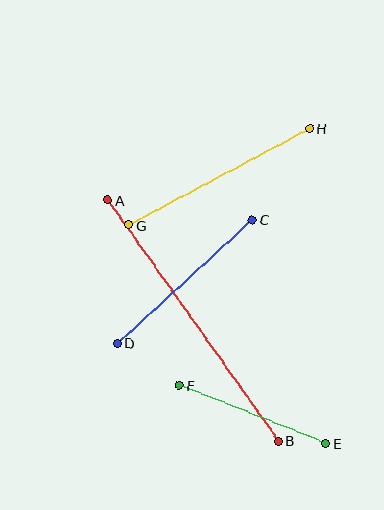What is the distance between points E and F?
The distance is approximately 158 pixels.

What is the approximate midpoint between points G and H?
The midpoint is at approximately (219, 177) pixels.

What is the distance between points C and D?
The distance is approximately 183 pixels.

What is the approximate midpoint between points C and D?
The midpoint is at approximately (185, 282) pixels.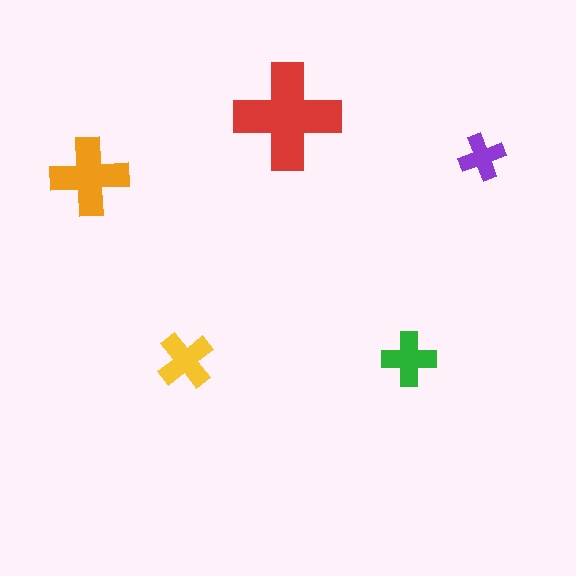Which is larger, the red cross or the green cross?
The red one.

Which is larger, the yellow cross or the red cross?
The red one.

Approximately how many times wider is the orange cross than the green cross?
About 1.5 times wider.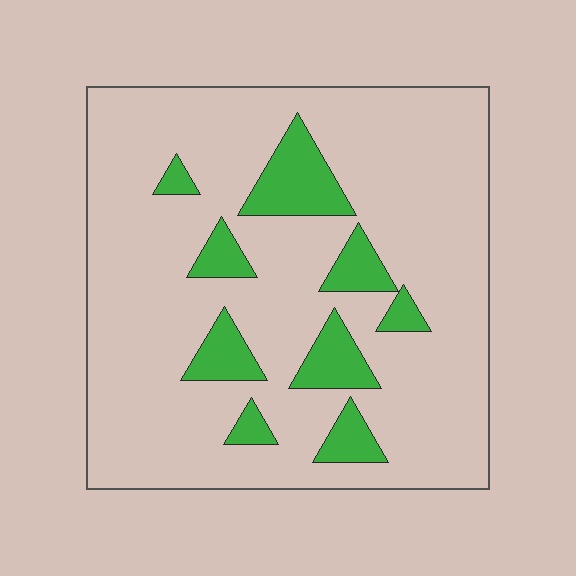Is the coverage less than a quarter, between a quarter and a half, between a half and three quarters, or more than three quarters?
Less than a quarter.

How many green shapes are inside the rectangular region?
9.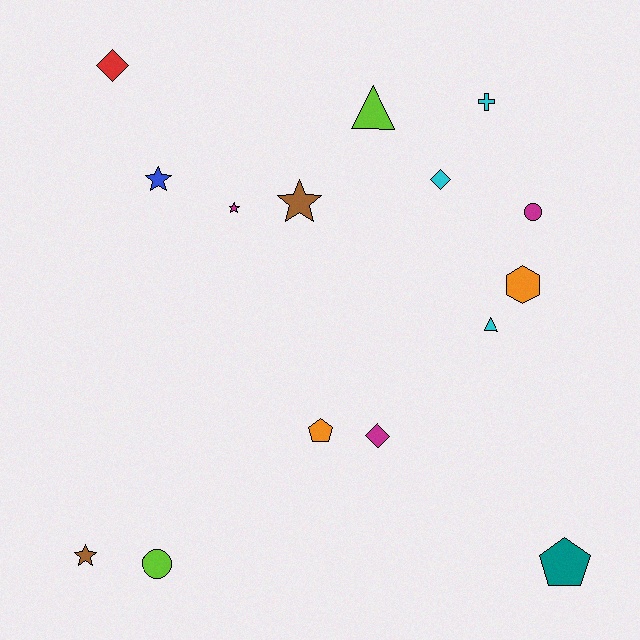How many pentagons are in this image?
There are 2 pentagons.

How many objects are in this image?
There are 15 objects.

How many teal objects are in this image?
There is 1 teal object.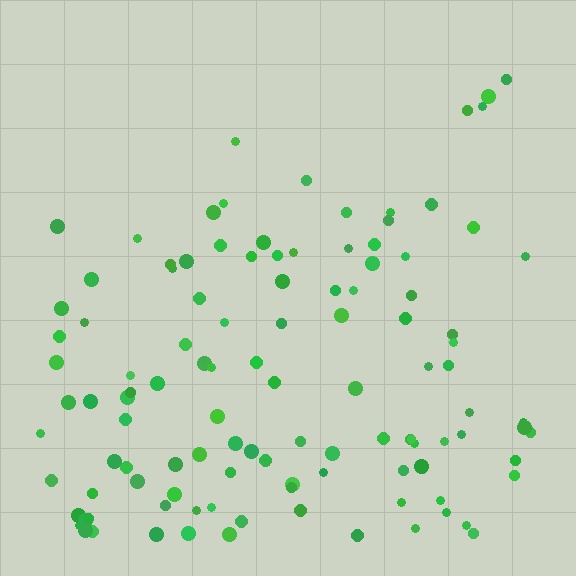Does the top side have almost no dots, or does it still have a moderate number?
Still a moderate number, just noticeably fewer than the bottom.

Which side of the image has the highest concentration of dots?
The bottom.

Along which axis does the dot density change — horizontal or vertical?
Vertical.